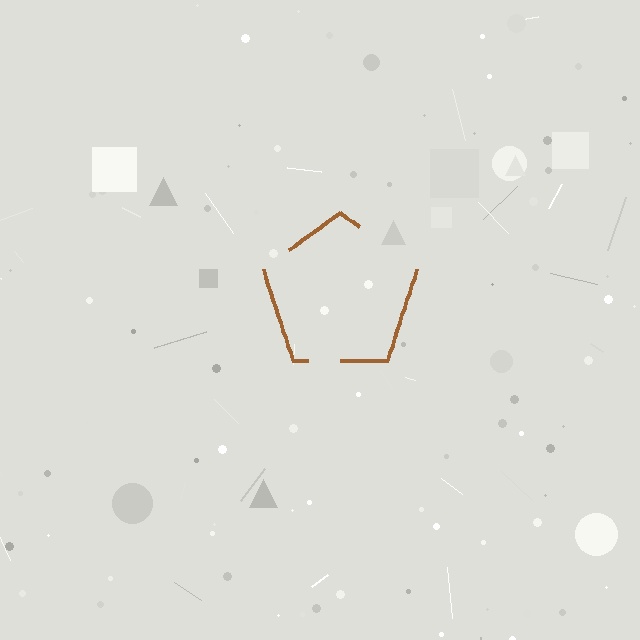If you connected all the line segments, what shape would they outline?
They would outline a pentagon.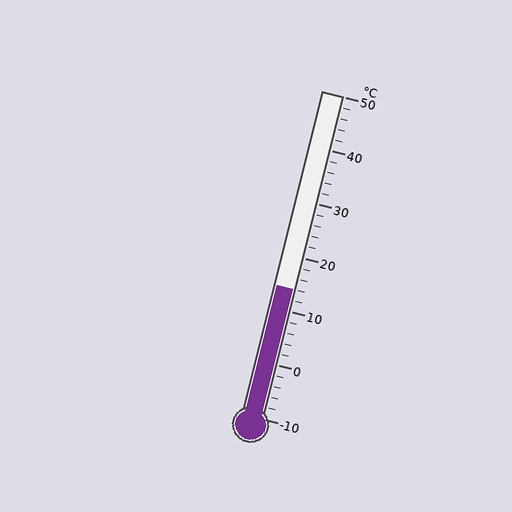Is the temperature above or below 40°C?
The temperature is below 40°C.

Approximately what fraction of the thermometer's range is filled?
The thermometer is filled to approximately 40% of its range.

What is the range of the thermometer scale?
The thermometer scale ranges from -10°C to 50°C.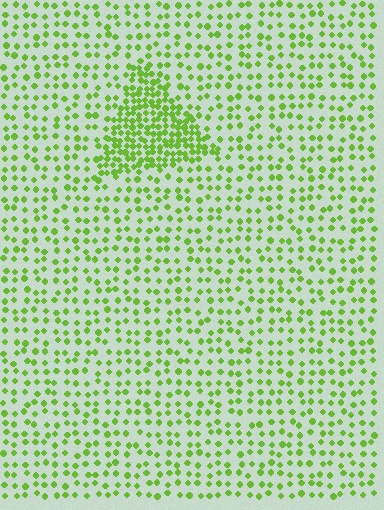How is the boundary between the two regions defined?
The boundary is defined by a change in element density (approximately 2.5x ratio). All elements are the same color, size, and shape.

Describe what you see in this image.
The image contains small lime elements arranged at two different densities. A triangle-shaped region is visible where the elements are more densely packed than the surrounding area.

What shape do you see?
I see a triangle.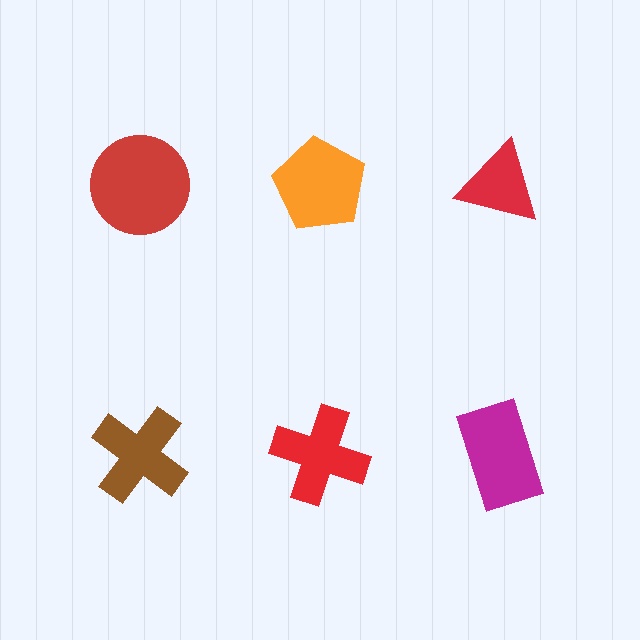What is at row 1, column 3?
A red triangle.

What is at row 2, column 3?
A magenta rectangle.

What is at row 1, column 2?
An orange pentagon.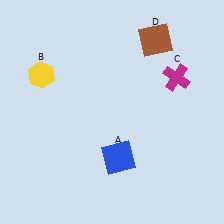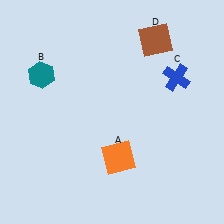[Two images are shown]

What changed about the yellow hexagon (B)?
In Image 1, B is yellow. In Image 2, it changed to teal.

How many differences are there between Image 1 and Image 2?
There are 3 differences between the two images.